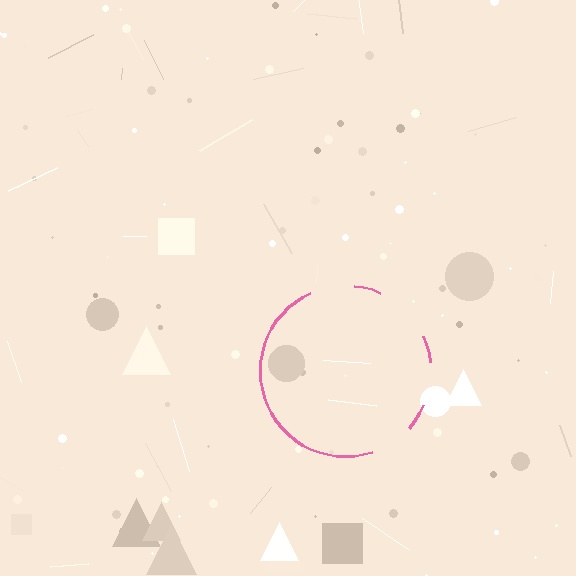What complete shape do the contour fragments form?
The contour fragments form a circle.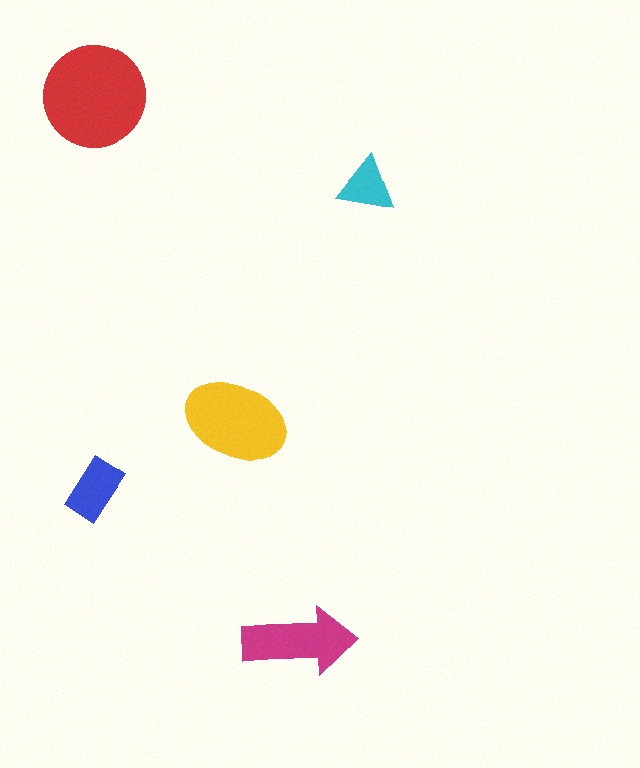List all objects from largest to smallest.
The red circle, the yellow ellipse, the magenta arrow, the blue rectangle, the cyan triangle.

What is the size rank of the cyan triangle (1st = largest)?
5th.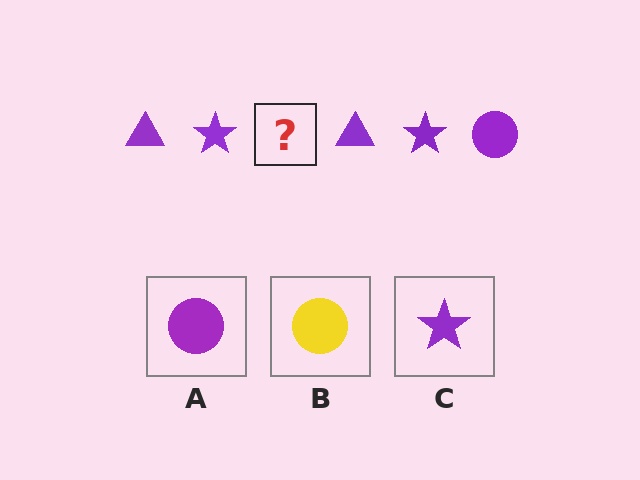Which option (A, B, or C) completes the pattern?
A.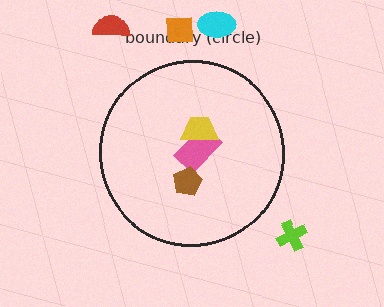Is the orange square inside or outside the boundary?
Outside.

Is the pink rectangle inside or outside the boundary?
Inside.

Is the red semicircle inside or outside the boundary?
Outside.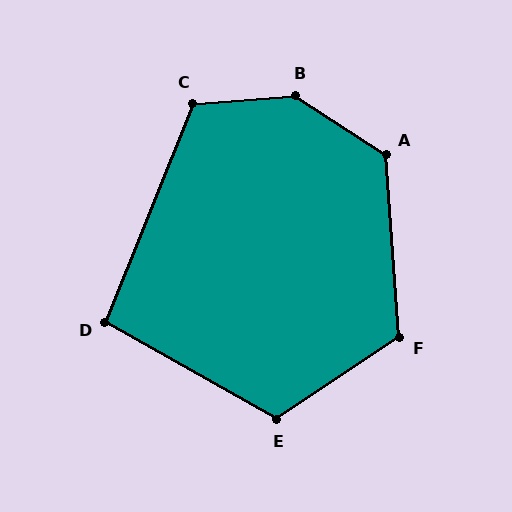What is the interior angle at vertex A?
Approximately 127 degrees (obtuse).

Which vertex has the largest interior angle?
B, at approximately 143 degrees.